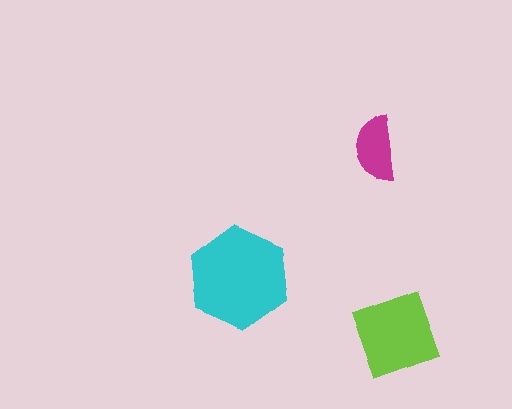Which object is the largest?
The cyan hexagon.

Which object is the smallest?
The magenta semicircle.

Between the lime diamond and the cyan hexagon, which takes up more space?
The cyan hexagon.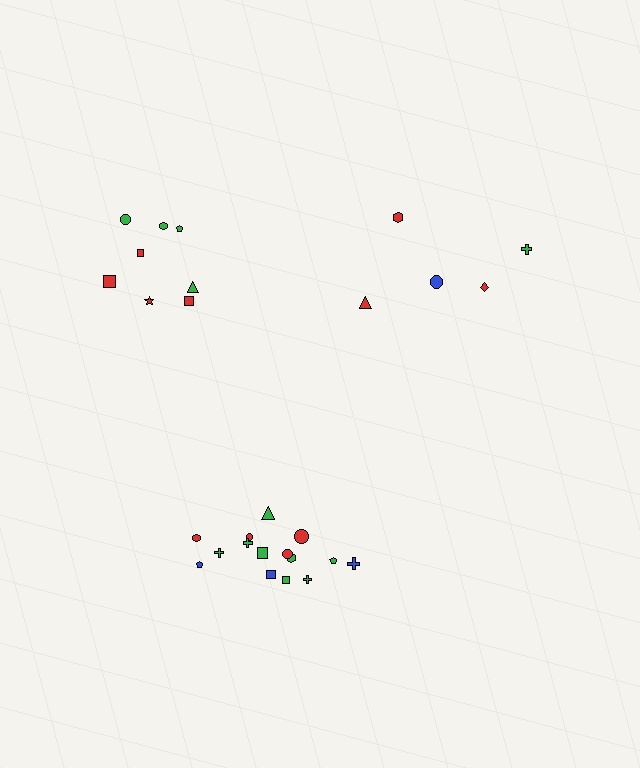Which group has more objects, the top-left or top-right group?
The top-left group.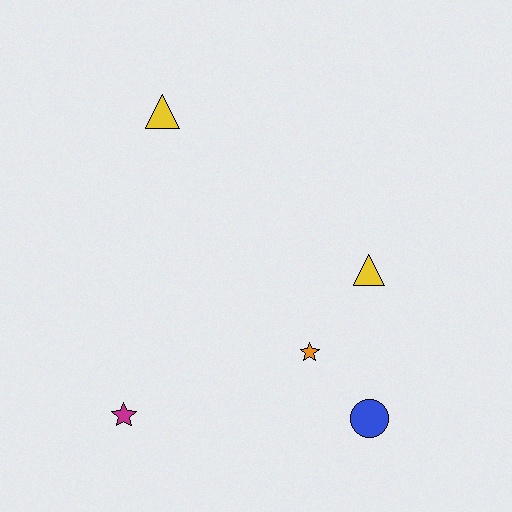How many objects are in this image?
There are 5 objects.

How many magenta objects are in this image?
There is 1 magenta object.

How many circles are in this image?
There is 1 circle.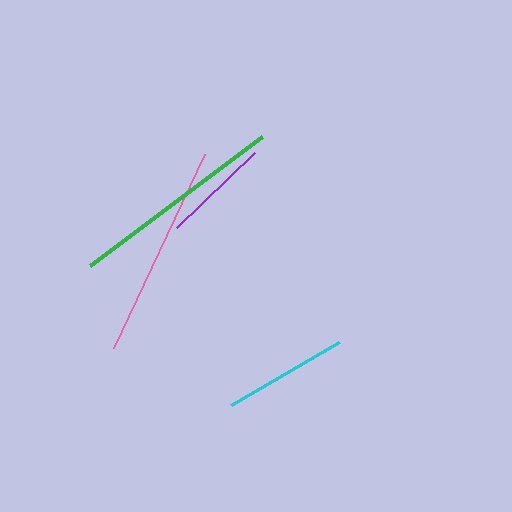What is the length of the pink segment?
The pink segment is approximately 214 pixels long.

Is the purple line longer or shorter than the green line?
The green line is longer than the purple line.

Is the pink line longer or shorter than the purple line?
The pink line is longer than the purple line.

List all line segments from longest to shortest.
From longest to shortest: green, pink, cyan, purple.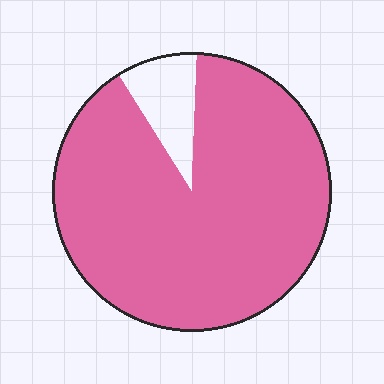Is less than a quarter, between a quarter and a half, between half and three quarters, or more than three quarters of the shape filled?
More than three quarters.